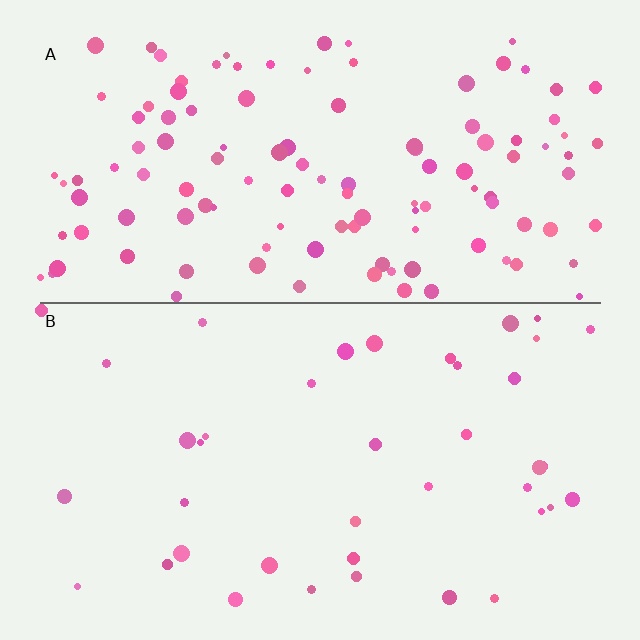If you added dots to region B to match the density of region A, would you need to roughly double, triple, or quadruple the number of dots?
Approximately triple.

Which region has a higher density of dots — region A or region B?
A (the top).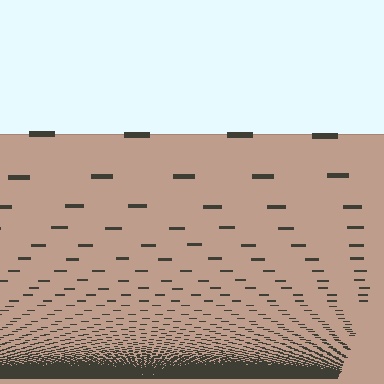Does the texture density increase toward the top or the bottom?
Density increases toward the bottom.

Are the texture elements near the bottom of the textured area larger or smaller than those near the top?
Smaller. The gradient is inverted — elements near the bottom are smaller and denser.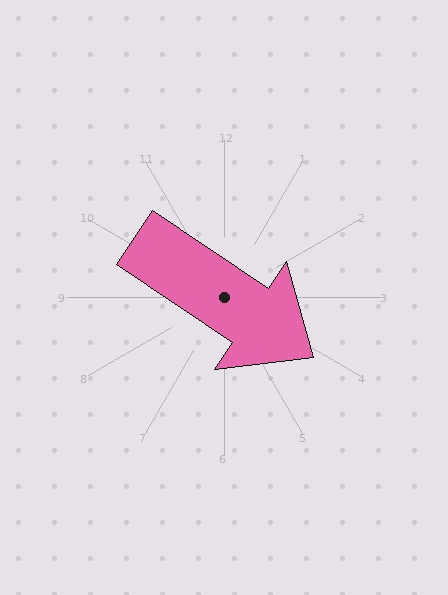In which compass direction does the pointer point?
Southeast.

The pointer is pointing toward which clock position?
Roughly 4 o'clock.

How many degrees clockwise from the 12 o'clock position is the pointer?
Approximately 124 degrees.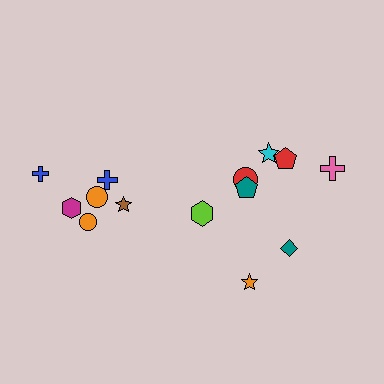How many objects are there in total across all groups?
There are 14 objects.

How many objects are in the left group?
There are 6 objects.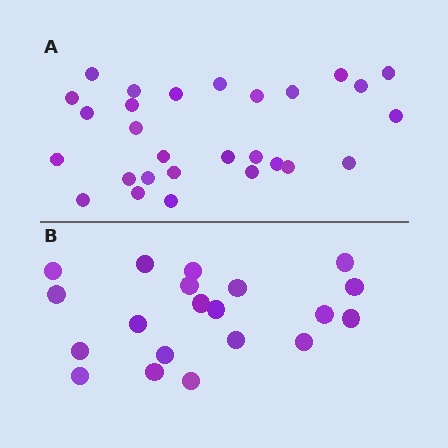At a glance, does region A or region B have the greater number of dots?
Region A (the top region) has more dots.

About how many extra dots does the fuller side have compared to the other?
Region A has roughly 8 or so more dots than region B.